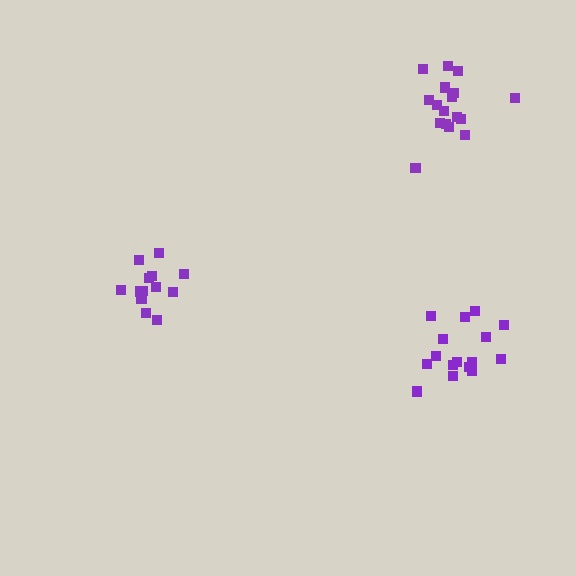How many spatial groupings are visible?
There are 3 spatial groupings.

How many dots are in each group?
Group 1: 17 dots, Group 2: 17 dots, Group 3: 13 dots (47 total).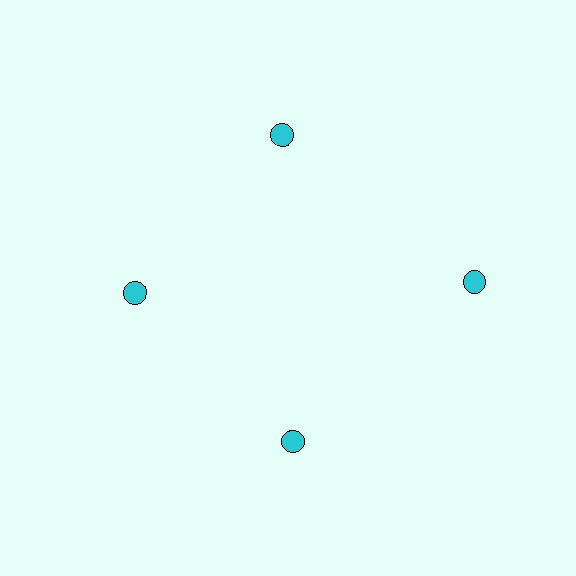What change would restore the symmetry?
The symmetry would be restored by moving it inward, back onto the ring so that all 4 circles sit at equal angles and equal distance from the center.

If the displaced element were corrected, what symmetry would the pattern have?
It would have 4-fold rotational symmetry — the pattern would map onto itself every 90 degrees.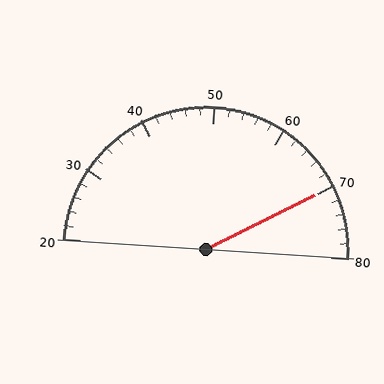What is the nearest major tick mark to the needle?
The nearest major tick mark is 70.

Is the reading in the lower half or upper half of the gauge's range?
The reading is in the upper half of the range (20 to 80).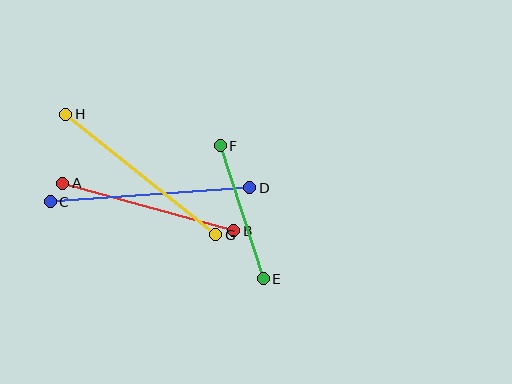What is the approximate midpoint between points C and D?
The midpoint is at approximately (150, 195) pixels.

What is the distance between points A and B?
The distance is approximately 178 pixels.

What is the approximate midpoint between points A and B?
The midpoint is at approximately (148, 207) pixels.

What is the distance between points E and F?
The distance is approximately 140 pixels.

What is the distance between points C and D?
The distance is approximately 200 pixels.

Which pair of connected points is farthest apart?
Points C and D are farthest apart.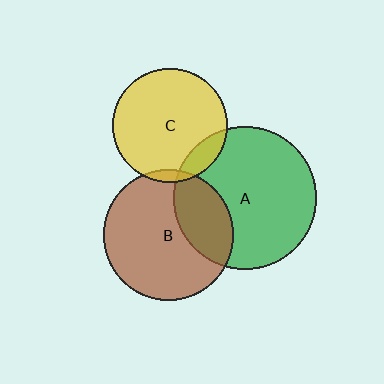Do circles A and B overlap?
Yes.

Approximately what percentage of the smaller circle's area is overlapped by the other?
Approximately 30%.